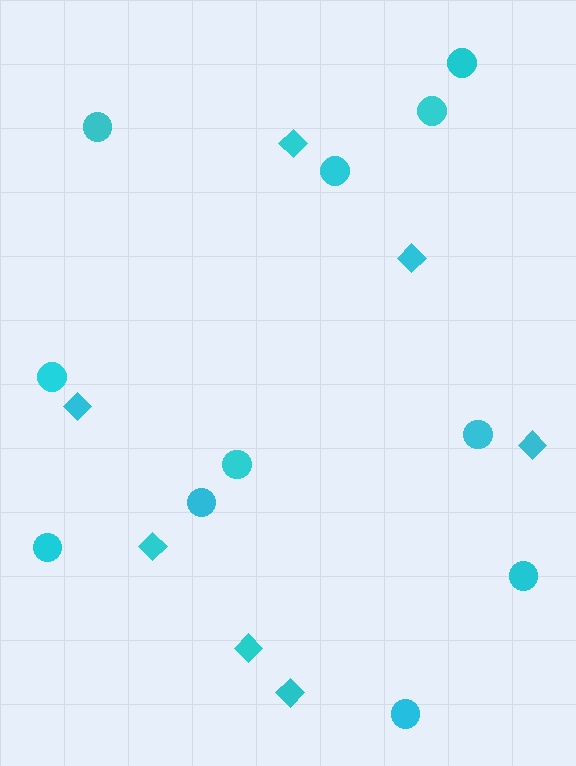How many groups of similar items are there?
There are 2 groups: one group of circles (11) and one group of diamonds (7).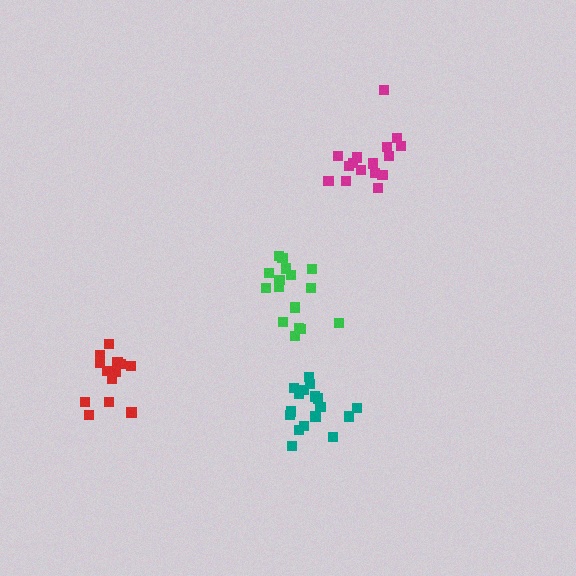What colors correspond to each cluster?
The clusters are colored: green, magenta, teal, red.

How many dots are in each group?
Group 1: 16 dots, Group 2: 16 dots, Group 3: 17 dots, Group 4: 13 dots (62 total).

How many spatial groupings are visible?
There are 4 spatial groupings.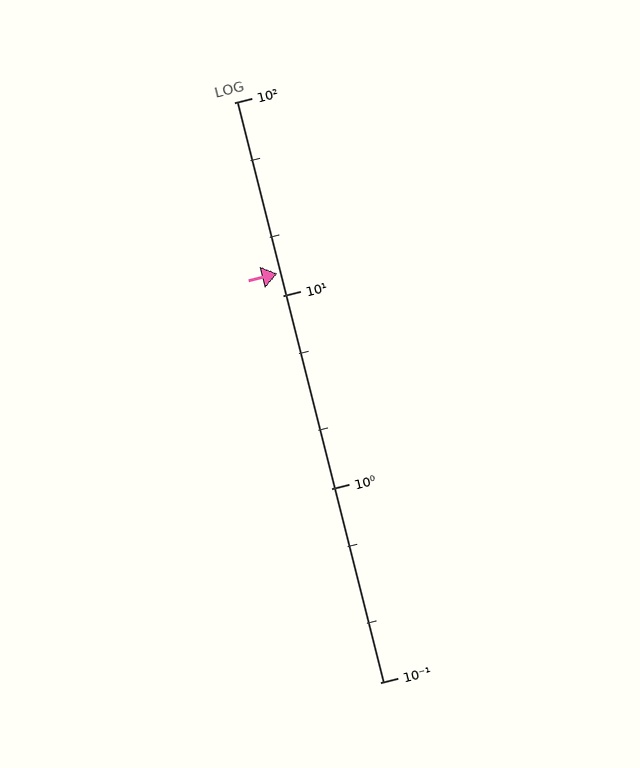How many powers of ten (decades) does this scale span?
The scale spans 3 decades, from 0.1 to 100.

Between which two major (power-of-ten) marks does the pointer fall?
The pointer is between 10 and 100.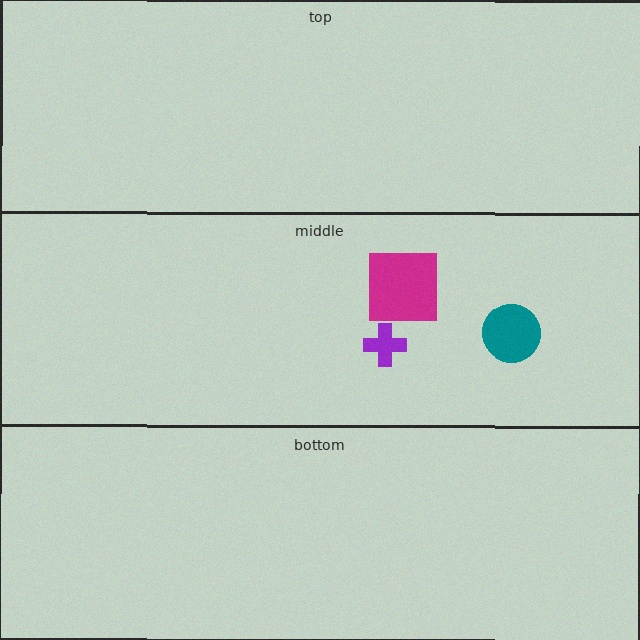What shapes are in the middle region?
The purple cross, the magenta square, the teal circle.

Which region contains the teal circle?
The middle region.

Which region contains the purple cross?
The middle region.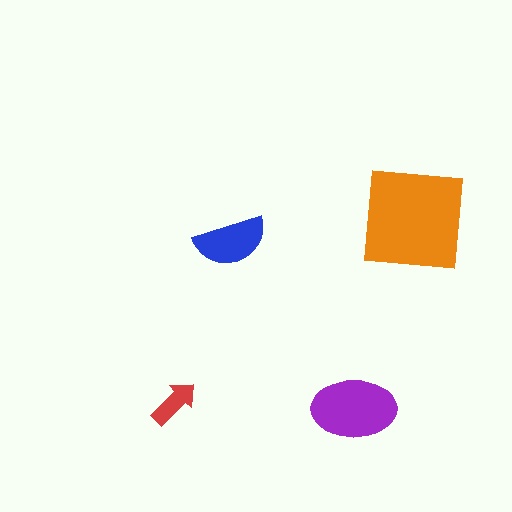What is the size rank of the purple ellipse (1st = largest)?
2nd.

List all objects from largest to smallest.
The orange square, the purple ellipse, the blue semicircle, the red arrow.